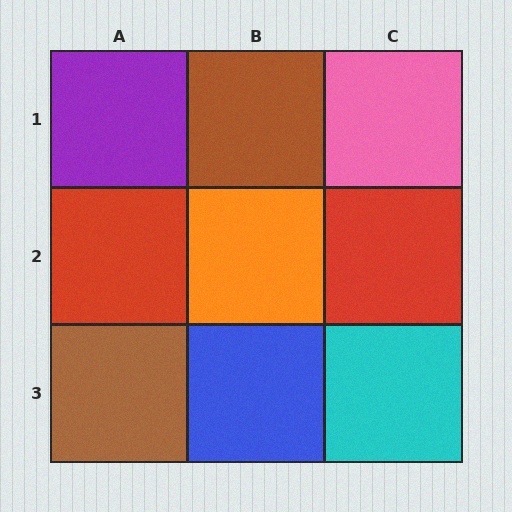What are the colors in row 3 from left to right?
Brown, blue, cyan.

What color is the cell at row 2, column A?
Red.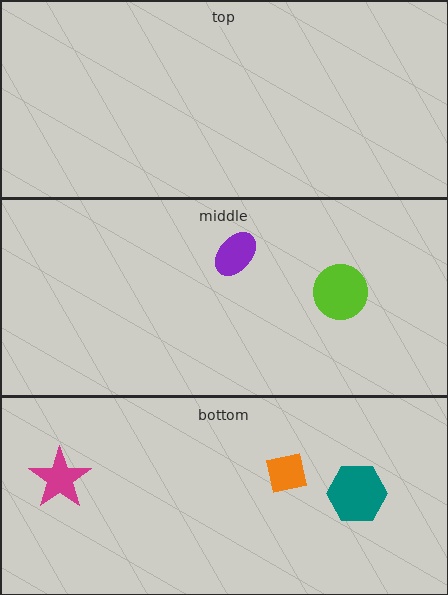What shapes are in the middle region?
The lime circle, the purple ellipse.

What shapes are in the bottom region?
The teal hexagon, the orange square, the magenta star.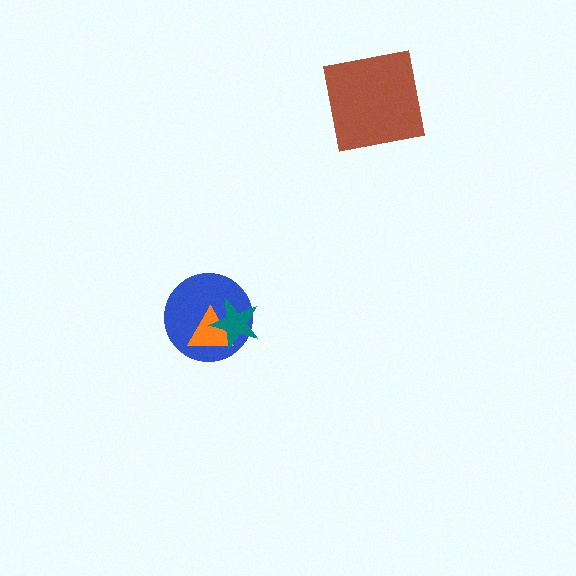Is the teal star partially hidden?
No, no other shape covers it.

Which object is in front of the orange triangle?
The teal star is in front of the orange triangle.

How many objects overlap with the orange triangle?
2 objects overlap with the orange triangle.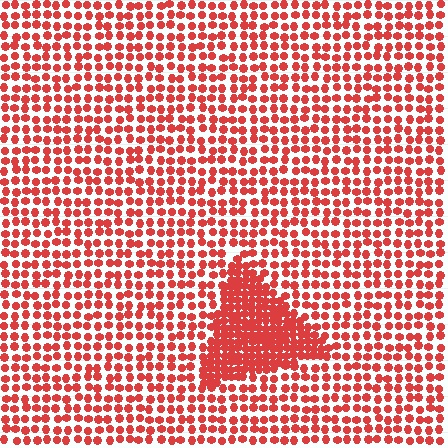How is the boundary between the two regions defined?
The boundary is defined by a change in element density (approximately 2.2x ratio). All elements are the same color, size, and shape.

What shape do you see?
I see a triangle.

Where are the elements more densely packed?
The elements are more densely packed inside the triangle boundary.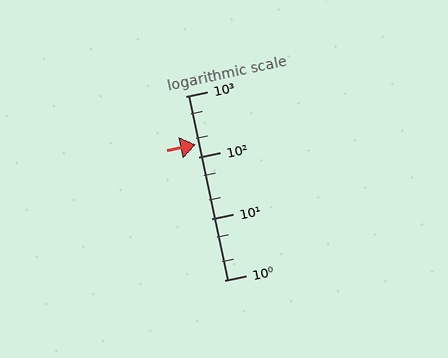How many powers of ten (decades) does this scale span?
The scale spans 3 decades, from 1 to 1000.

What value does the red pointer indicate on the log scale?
The pointer indicates approximately 160.